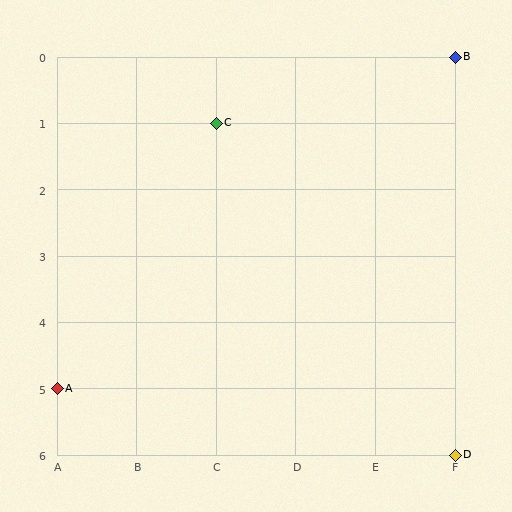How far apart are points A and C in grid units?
Points A and C are 2 columns and 4 rows apart (about 4.5 grid units diagonally).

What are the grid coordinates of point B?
Point B is at grid coordinates (F, 0).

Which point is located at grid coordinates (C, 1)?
Point C is at (C, 1).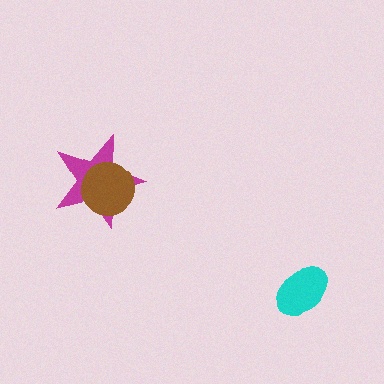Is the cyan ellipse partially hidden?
No, no other shape covers it.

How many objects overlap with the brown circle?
1 object overlaps with the brown circle.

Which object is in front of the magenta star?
The brown circle is in front of the magenta star.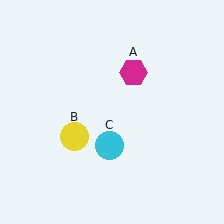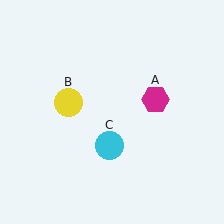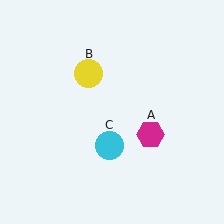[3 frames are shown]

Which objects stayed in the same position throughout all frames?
Cyan circle (object C) remained stationary.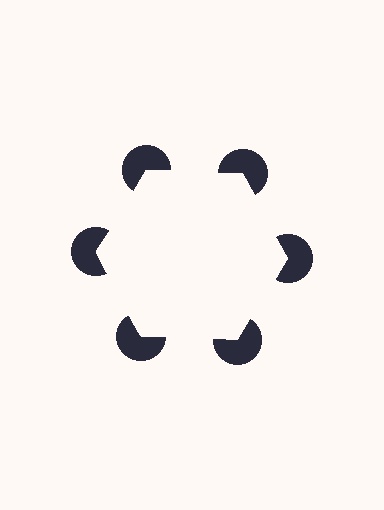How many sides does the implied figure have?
6 sides.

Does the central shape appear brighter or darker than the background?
It typically appears slightly brighter than the background, even though no actual brightness change is drawn.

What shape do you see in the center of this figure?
An illusory hexagon — its edges are inferred from the aligned wedge cuts in the pac-man discs, not physically drawn.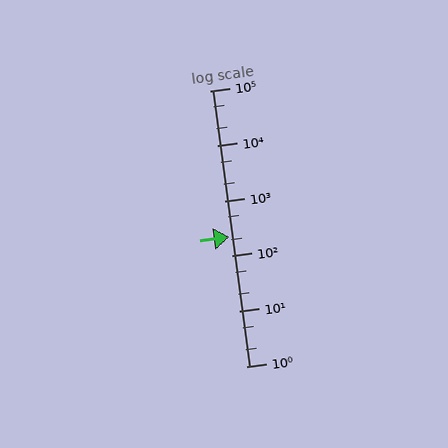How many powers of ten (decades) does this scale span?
The scale spans 5 decades, from 1 to 100000.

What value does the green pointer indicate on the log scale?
The pointer indicates approximately 220.